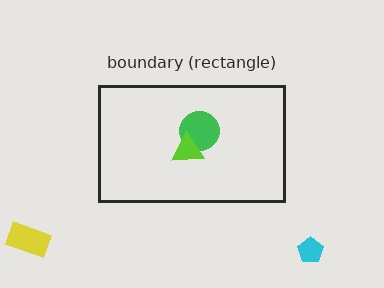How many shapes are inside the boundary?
2 inside, 2 outside.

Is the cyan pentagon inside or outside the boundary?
Outside.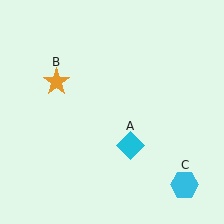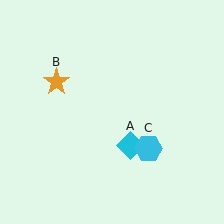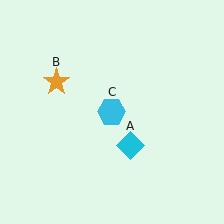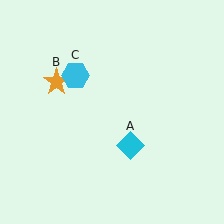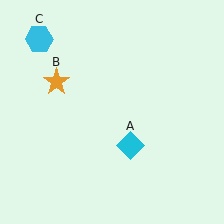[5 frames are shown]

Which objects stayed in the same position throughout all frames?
Cyan diamond (object A) and orange star (object B) remained stationary.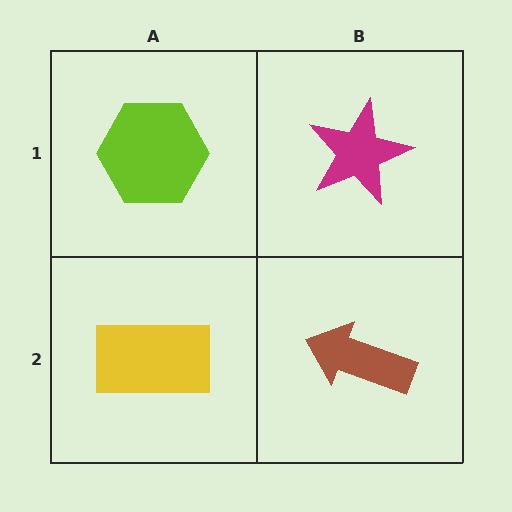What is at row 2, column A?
A yellow rectangle.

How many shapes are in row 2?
2 shapes.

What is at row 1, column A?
A lime hexagon.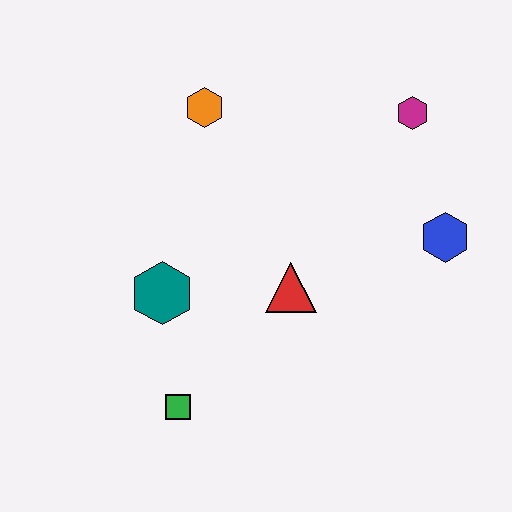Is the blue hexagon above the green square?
Yes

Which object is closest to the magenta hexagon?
The blue hexagon is closest to the magenta hexagon.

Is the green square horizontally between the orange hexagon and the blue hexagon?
No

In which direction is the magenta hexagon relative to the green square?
The magenta hexagon is above the green square.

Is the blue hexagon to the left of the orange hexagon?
No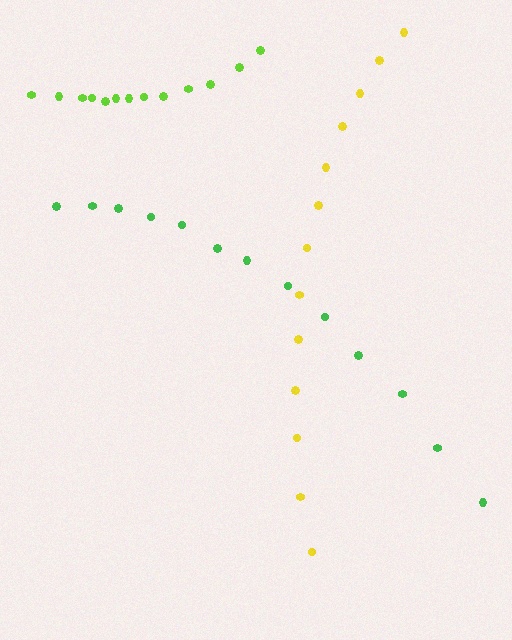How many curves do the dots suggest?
There are 3 distinct paths.